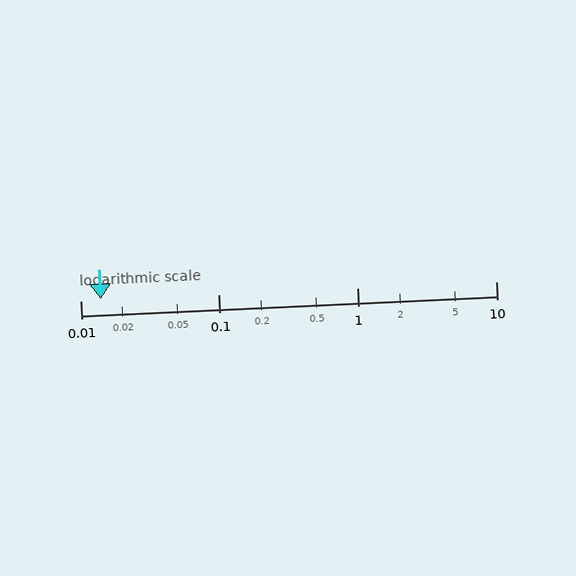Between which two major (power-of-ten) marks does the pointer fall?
The pointer is between 0.01 and 0.1.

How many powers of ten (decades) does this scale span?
The scale spans 3 decades, from 0.01 to 10.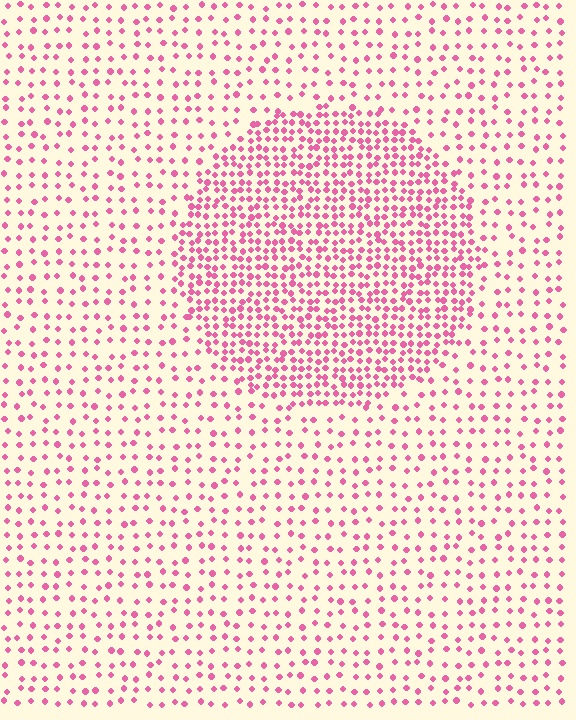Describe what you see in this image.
The image contains small pink elements arranged at two different densities. A circle-shaped region is visible where the elements are more densely packed than the surrounding area.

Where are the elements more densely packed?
The elements are more densely packed inside the circle boundary.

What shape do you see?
I see a circle.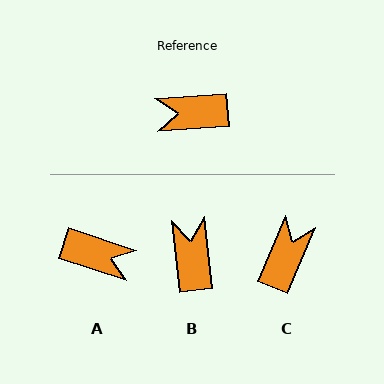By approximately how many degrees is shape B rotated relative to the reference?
Approximately 88 degrees clockwise.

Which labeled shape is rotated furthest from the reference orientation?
A, about 158 degrees away.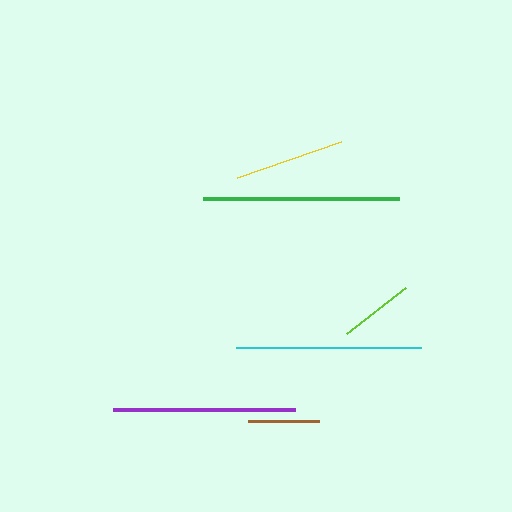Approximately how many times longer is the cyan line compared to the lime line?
The cyan line is approximately 2.5 times the length of the lime line.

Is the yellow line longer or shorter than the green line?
The green line is longer than the yellow line.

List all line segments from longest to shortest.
From longest to shortest: green, cyan, purple, yellow, lime, brown.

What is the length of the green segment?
The green segment is approximately 197 pixels long.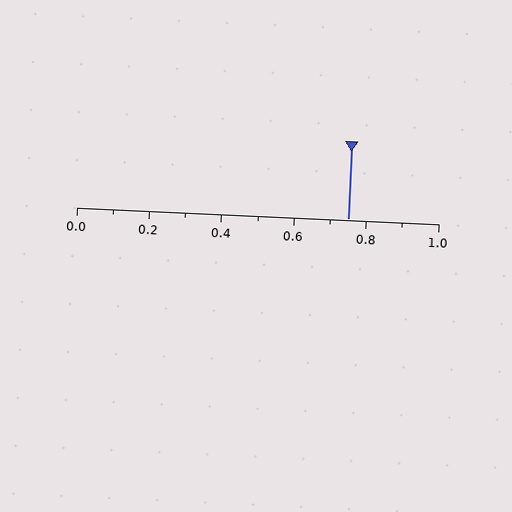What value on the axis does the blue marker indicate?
The marker indicates approximately 0.75.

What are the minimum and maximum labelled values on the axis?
The axis runs from 0.0 to 1.0.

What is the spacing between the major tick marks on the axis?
The major ticks are spaced 0.2 apart.